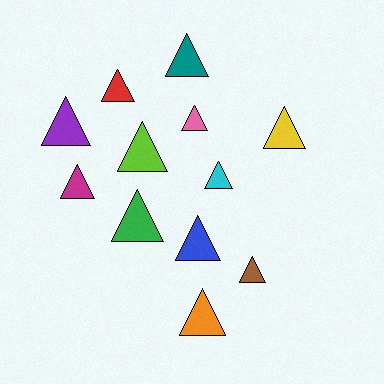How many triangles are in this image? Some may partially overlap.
There are 12 triangles.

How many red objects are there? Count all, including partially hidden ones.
There is 1 red object.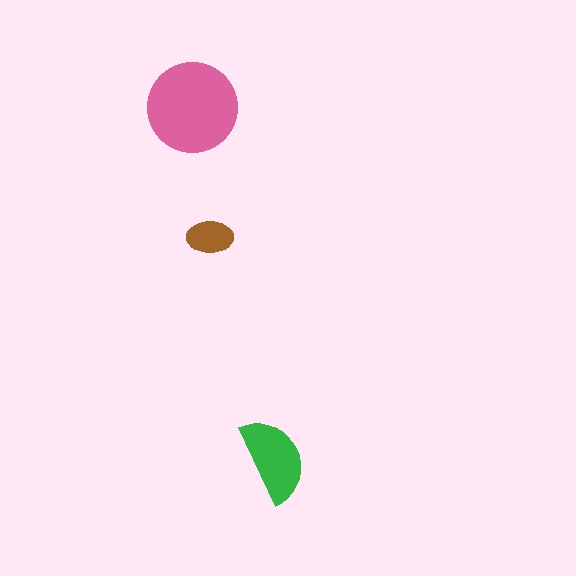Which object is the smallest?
The brown ellipse.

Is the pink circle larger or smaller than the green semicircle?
Larger.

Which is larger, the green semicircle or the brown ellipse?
The green semicircle.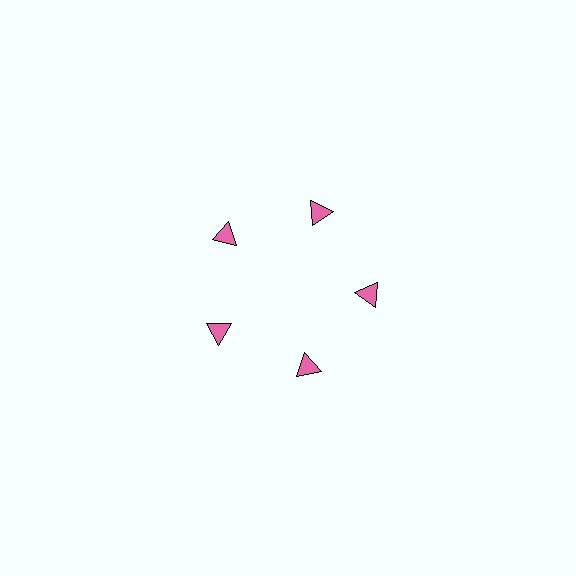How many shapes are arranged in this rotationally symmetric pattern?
There are 5 shapes, arranged in 5 groups of 1.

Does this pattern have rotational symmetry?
Yes, this pattern has 5-fold rotational symmetry. It looks the same after rotating 72 degrees around the center.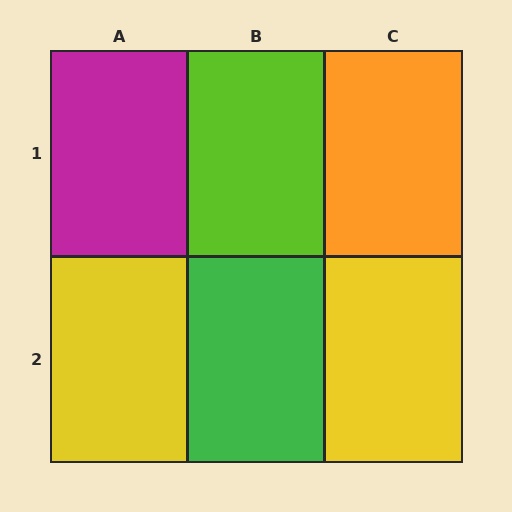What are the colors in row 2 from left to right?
Yellow, green, yellow.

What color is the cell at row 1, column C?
Orange.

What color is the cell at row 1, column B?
Lime.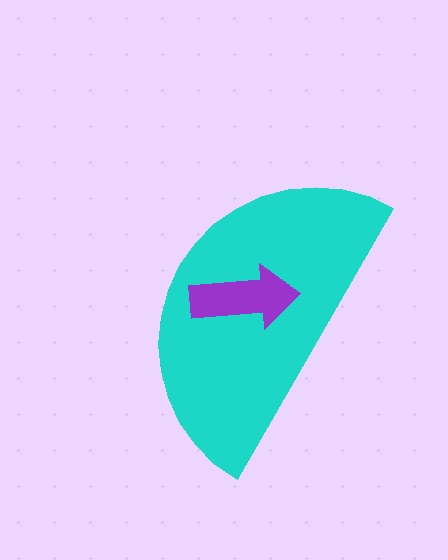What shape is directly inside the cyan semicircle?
The purple arrow.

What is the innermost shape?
The purple arrow.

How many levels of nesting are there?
2.